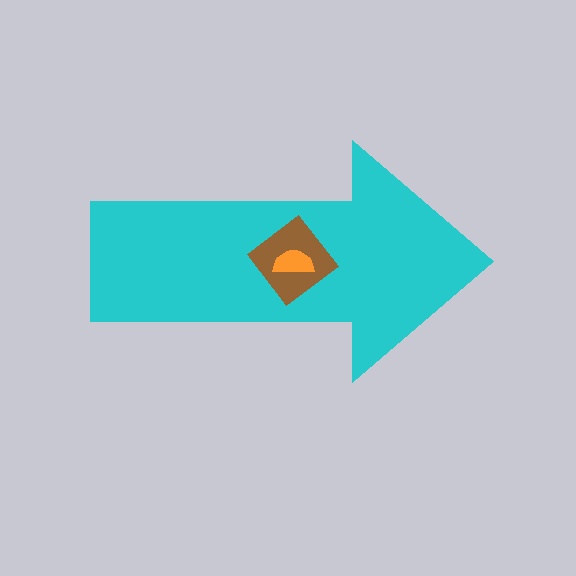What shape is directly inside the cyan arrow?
The brown diamond.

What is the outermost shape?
The cyan arrow.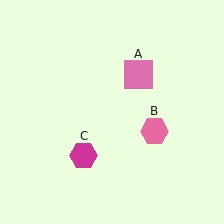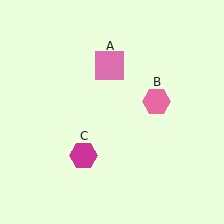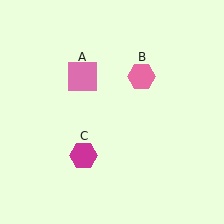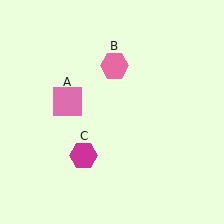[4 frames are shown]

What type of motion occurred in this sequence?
The pink square (object A), pink hexagon (object B) rotated counterclockwise around the center of the scene.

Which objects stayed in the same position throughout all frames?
Magenta hexagon (object C) remained stationary.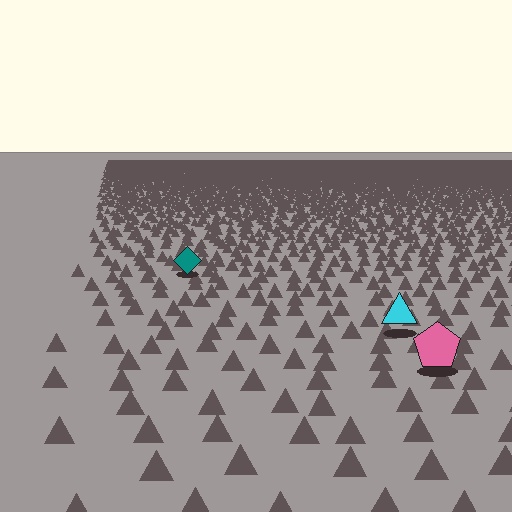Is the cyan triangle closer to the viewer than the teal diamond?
Yes. The cyan triangle is closer — you can tell from the texture gradient: the ground texture is coarser near it.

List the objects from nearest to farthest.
From nearest to farthest: the pink pentagon, the cyan triangle, the teal diamond.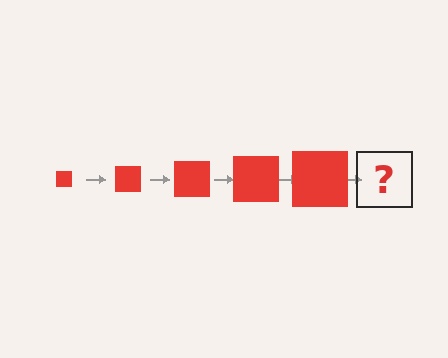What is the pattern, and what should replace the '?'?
The pattern is that the square gets progressively larger each step. The '?' should be a red square, larger than the previous one.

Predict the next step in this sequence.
The next step is a red square, larger than the previous one.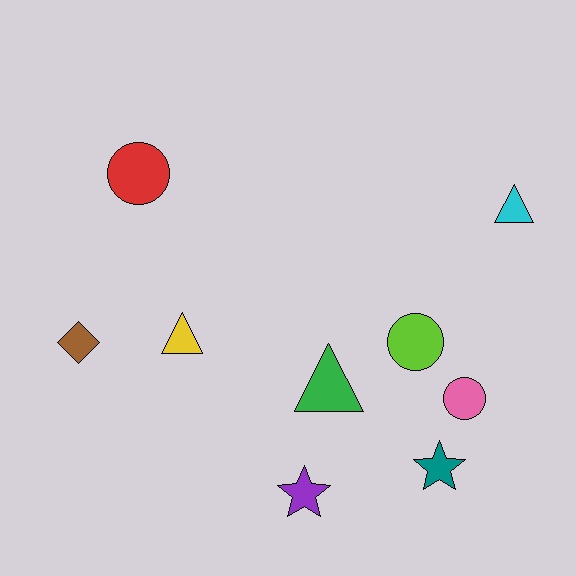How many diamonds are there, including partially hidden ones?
There is 1 diamond.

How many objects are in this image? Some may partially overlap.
There are 9 objects.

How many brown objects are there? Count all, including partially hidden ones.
There is 1 brown object.